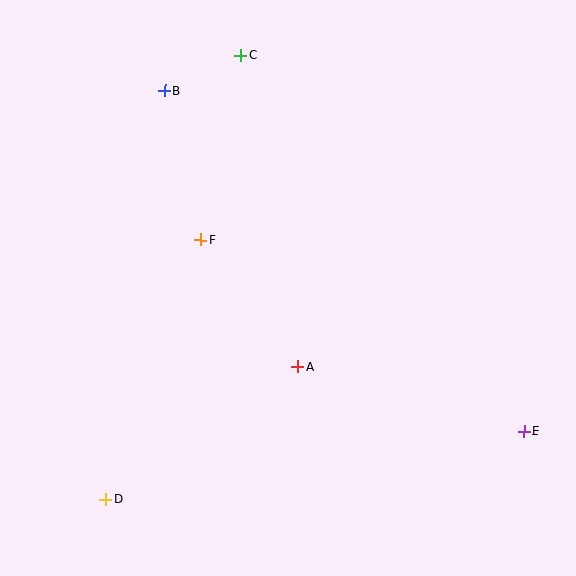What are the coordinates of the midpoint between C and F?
The midpoint between C and F is at (221, 147).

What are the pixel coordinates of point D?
Point D is at (106, 499).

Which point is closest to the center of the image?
Point A at (297, 367) is closest to the center.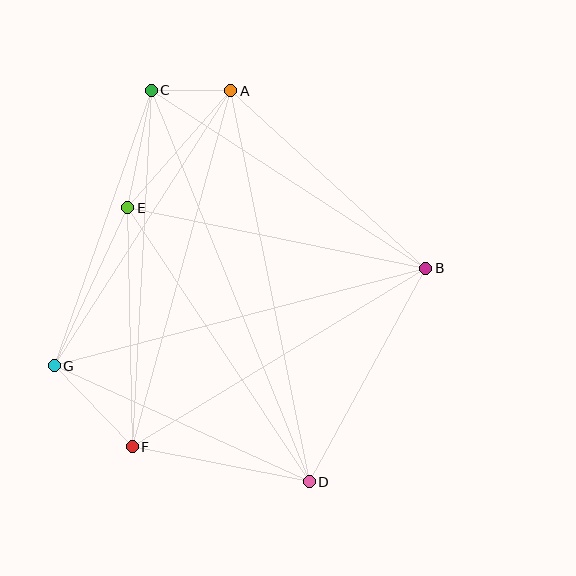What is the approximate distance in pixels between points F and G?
The distance between F and G is approximately 112 pixels.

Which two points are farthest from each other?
Points C and D are farthest from each other.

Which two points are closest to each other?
Points A and C are closest to each other.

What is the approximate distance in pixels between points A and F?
The distance between A and F is approximately 369 pixels.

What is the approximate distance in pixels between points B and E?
The distance between B and E is approximately 304 pixels.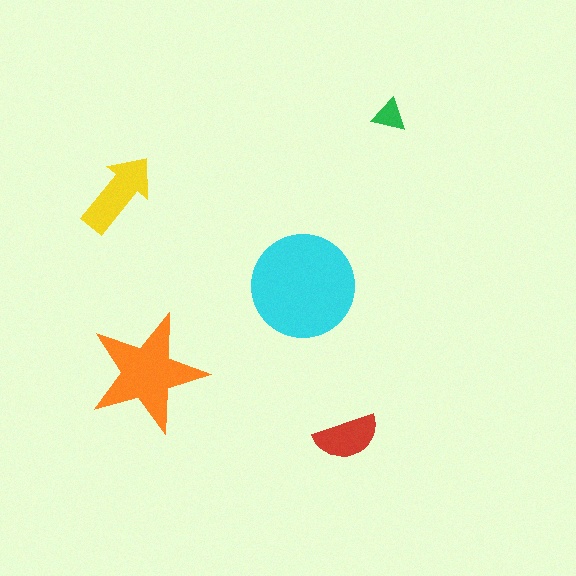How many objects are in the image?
There are 5 objects in the image.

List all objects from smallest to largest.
The green triangle, the red semicircle, the yellow arrow, the orange star, the cyan circle.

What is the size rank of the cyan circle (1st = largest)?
1st.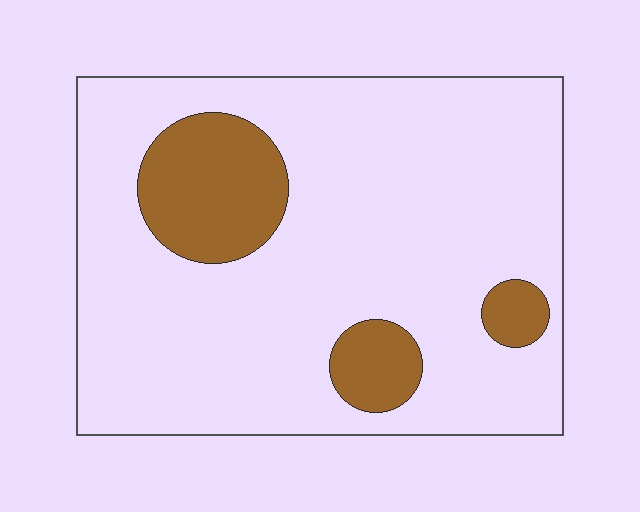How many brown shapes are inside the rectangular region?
3.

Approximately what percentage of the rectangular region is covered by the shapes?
Approximately 15%.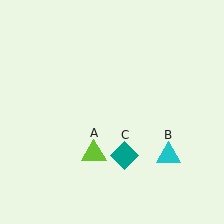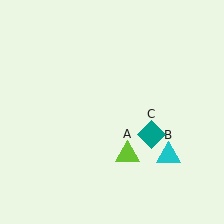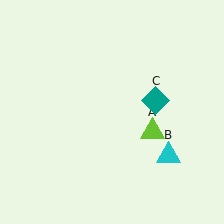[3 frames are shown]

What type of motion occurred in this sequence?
The lime triangle (object A), teal diamond (object C) rotated counterclockwise around the center of the scene.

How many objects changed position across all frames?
2 objects changed position: lime triangle (object A), teal diamond (object C).